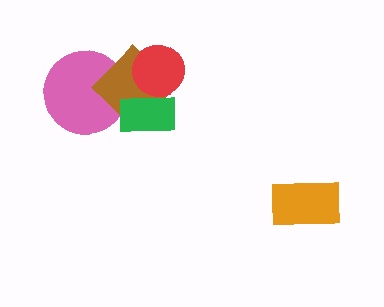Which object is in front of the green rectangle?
The red circle is in front of the green rectangle.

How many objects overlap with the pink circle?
1 object overlaps with the pink circle.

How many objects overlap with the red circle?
2 objects overlap with the red circle.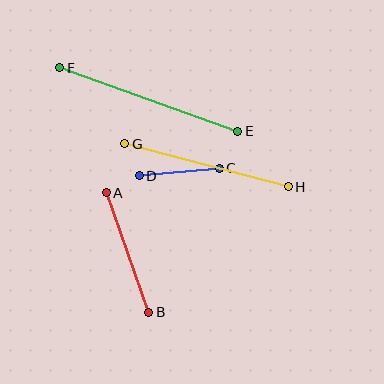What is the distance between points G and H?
The distance is approximately 169 pixels.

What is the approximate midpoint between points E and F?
The midpoint is at approximately (149, 99) pixels.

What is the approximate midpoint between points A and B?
The midpoint is at approximately (128, 252) pixels.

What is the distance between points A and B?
The distance is approximately 127 pixels.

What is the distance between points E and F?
The distance is approximately 189 pixels.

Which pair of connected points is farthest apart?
Points E and F are farthest apart.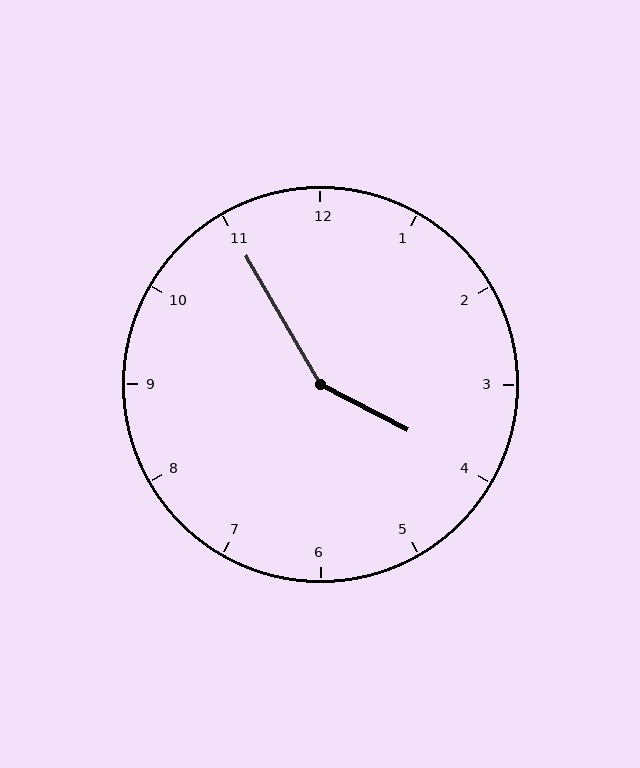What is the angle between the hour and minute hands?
Approximately 148 degrees.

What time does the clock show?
3:55.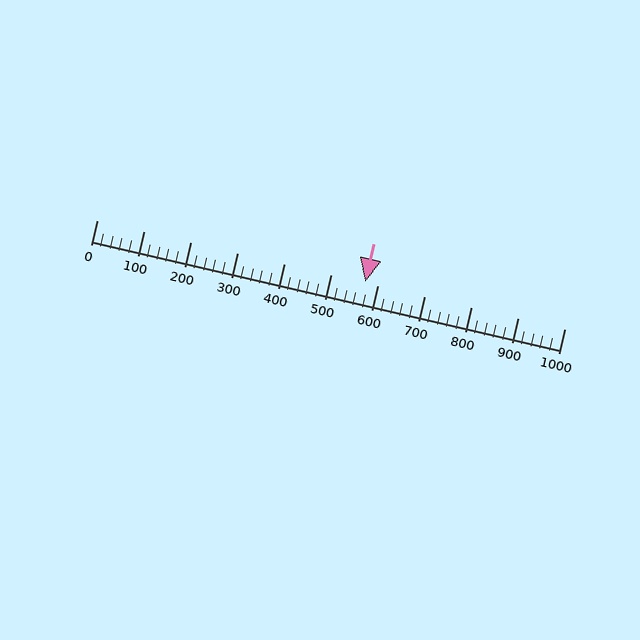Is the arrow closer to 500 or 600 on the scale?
The arrow is closer to 600.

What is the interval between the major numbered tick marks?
The major tick marks are spaced 100 units apart.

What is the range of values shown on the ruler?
The ruler shows values from 0 to 1000.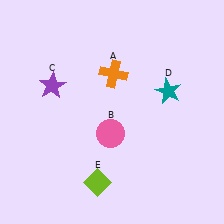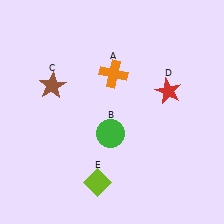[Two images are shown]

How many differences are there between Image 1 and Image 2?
There are 3 differences between the two images.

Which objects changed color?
B changed from pink to green. C changed from purple to brown. D changed from teal to red.